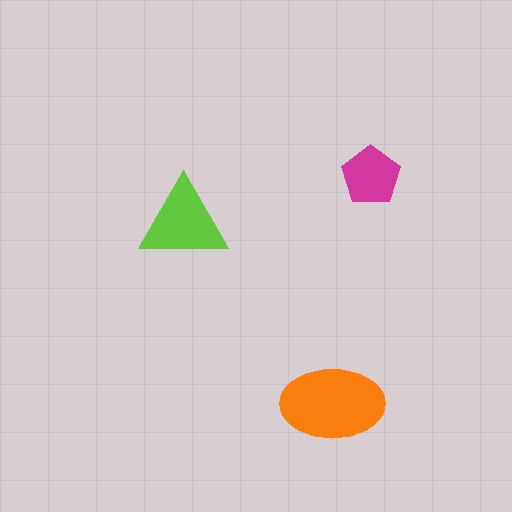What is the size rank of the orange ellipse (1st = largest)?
1st.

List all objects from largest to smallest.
The orange ellipse, the lime triangle, the magenta pentagon.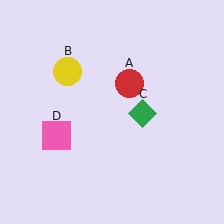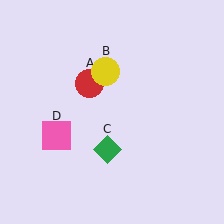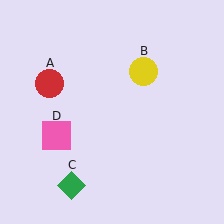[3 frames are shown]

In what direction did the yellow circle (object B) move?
The yellow circle (object B) moved right.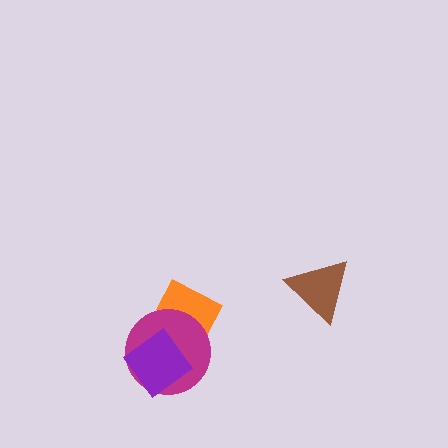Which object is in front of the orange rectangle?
The magenta circle is in front of the orange rectangle.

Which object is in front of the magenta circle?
The purple diamond is in front of the magenta circle.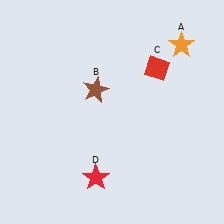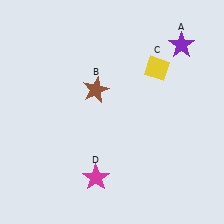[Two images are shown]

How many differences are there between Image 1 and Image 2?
There are 3 differences between the two images.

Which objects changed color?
A changed from orange to purple. C changed from red to yellow. D changed from red to magenta.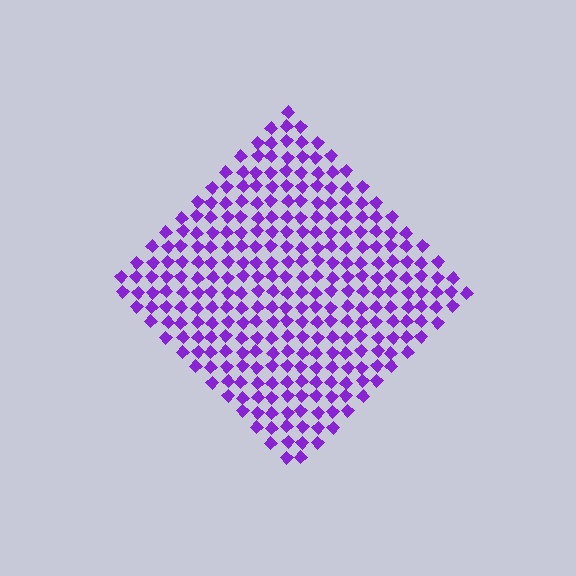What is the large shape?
The large shape is a diamond.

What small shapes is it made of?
It is made of small diamonds.